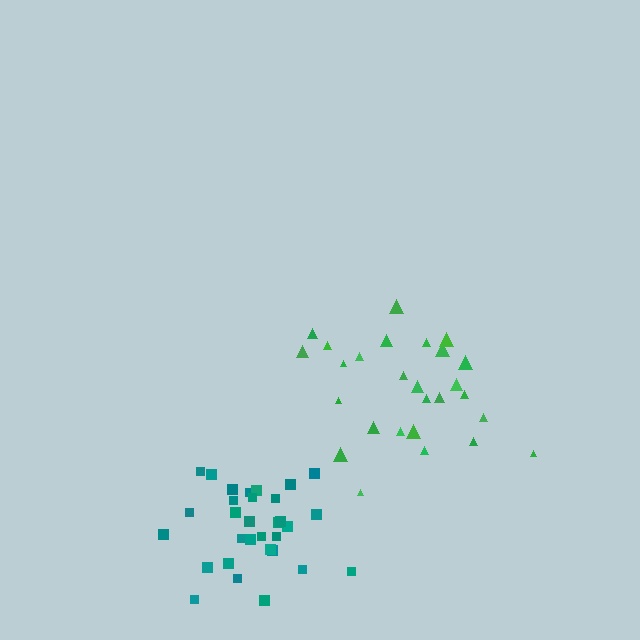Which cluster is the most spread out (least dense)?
Green.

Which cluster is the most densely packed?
Teal.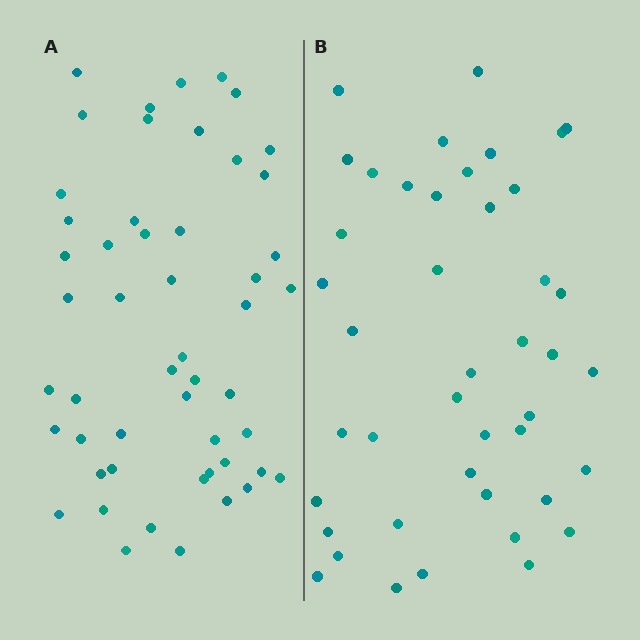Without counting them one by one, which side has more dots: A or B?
Region A (the left region) has more dots.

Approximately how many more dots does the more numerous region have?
Region A has roughly 8 or so more dots than region B.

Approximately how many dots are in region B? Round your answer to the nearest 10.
About 40 dots. (The exact count is 43, which rounds to 40.)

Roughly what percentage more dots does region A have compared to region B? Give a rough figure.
About 20% more.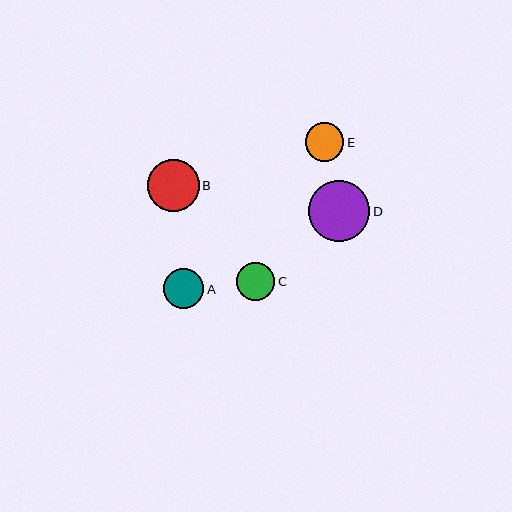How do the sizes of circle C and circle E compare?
Circle C and circle E are approximately the same size.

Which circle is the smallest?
Circle E is the smallest with a size of approximately 38 pixels.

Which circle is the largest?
Circle D is the largest with a size of approximately 61 pixels.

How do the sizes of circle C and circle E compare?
Circle C and circle E are approximately the same size.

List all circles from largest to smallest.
From largest to smallest: D, B, A, C, E.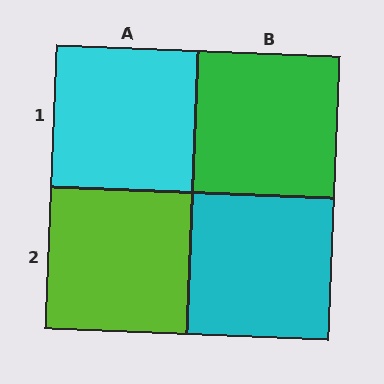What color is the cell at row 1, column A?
Cyan.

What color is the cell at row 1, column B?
Green.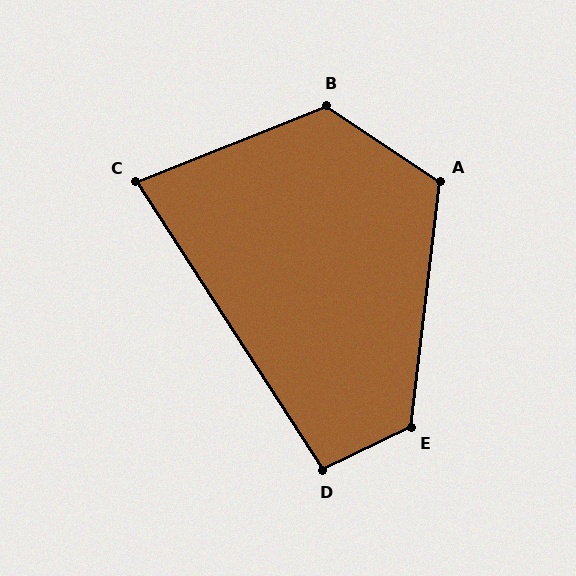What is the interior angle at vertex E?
Approximately 123 degrees (obtuse).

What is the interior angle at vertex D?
Approximately 97 degrees (obtuse).